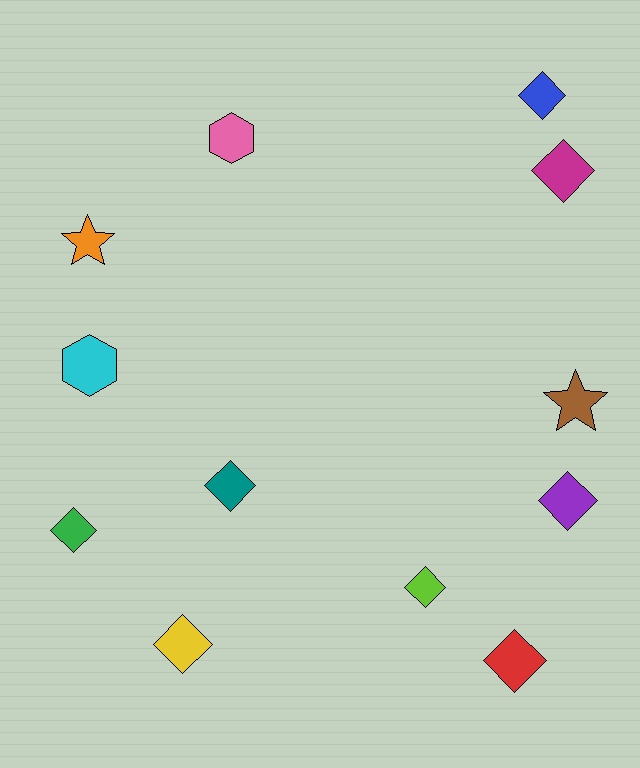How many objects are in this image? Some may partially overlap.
There are 12 objects.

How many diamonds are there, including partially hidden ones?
There are 8 diamonds.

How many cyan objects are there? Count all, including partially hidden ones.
There is 1 cyan object.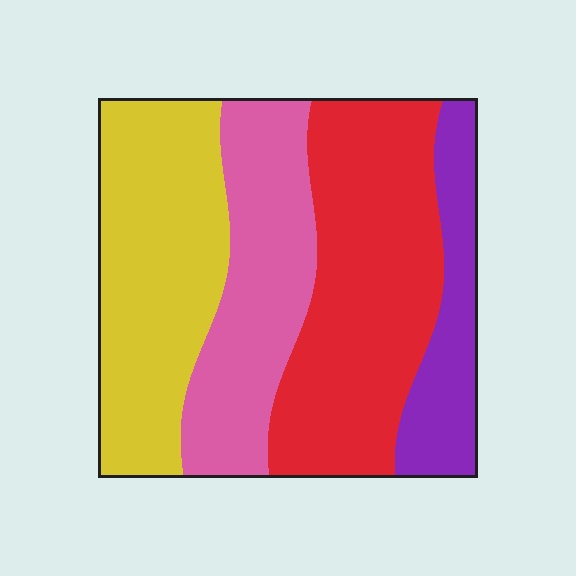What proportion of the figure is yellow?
Yellow covers about 30% of the figure.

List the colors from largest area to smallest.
From largest to smallest: red, yellow, pink, purple.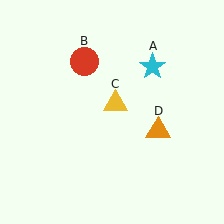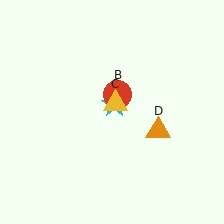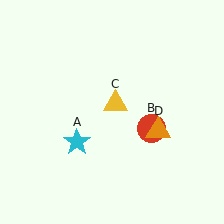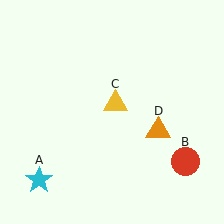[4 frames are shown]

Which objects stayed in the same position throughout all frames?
Yellow triangle (object C) and orange triangle (object D) remained stationary.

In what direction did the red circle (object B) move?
The red circle (object B) moved down and to the right.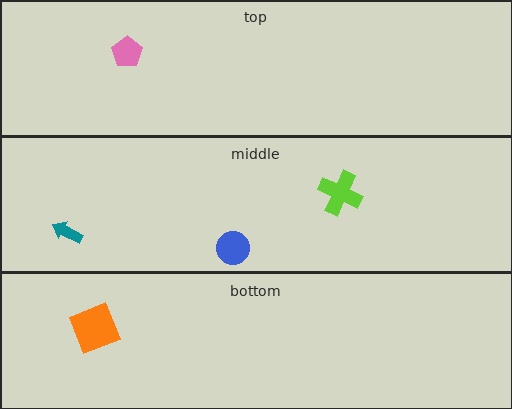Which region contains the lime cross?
The middle region.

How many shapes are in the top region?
1.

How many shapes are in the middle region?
3.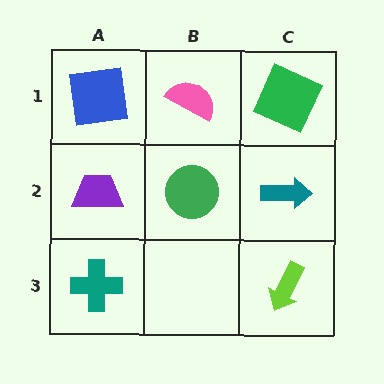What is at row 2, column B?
A green circle.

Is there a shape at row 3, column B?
No, that cell is empty.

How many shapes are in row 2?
3 shapes.